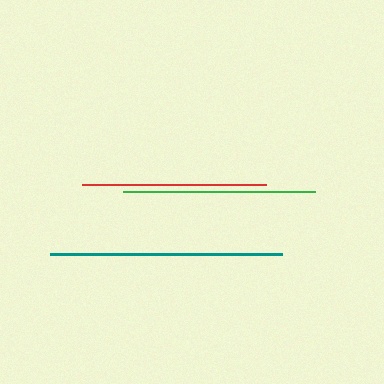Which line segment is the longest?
The teal line is the longest at approximately 231 pixels.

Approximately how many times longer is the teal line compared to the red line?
The teal line is approximately 1.3 times the length of the red line.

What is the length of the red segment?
The red segment is approximately 184 pixels long.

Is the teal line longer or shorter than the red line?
The teal line is longer than the red line.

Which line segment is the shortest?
The red line is the shortest at approximately 184 pixels.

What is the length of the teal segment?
The teal segment is approximately 231 pixels long.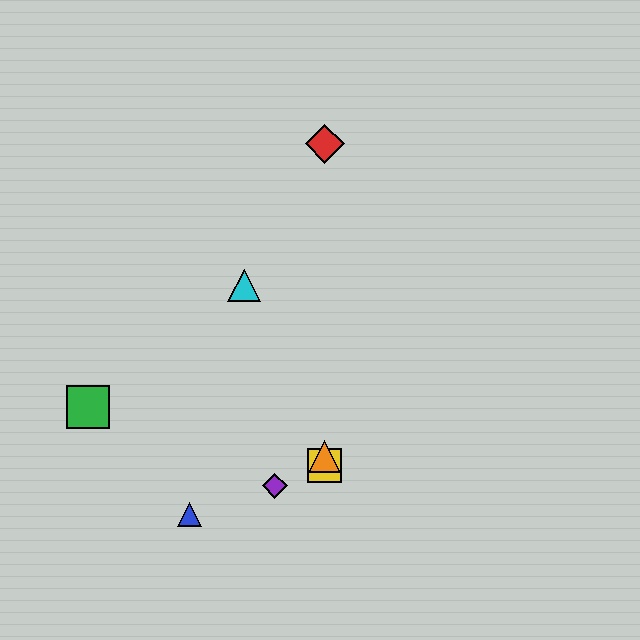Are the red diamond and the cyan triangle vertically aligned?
No, the red diamond is at x≈325 and the cyan triangle is at x≈244.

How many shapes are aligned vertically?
3 shapes (the red diamond, the yellow square, the orange triangle) are aligned vertically.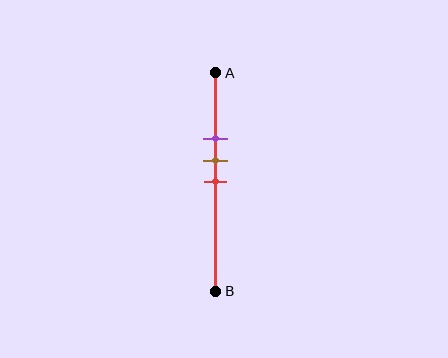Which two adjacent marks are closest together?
The brown and red marks are the closest adjacent pair.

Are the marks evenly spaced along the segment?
Yes, the marks are approximately evenly spaced.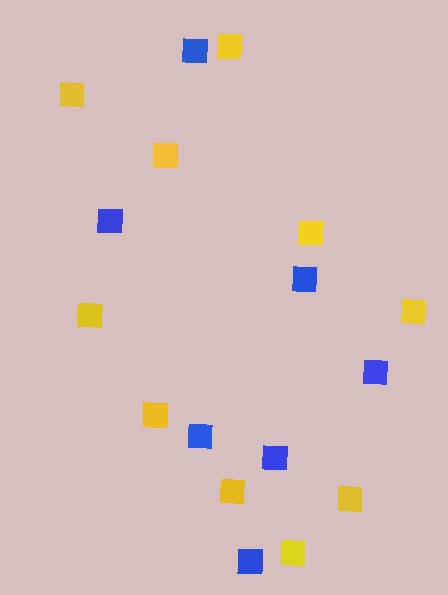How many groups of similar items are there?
There are 2 groups: one group of blue squares (7) and one group of yellow squares (10).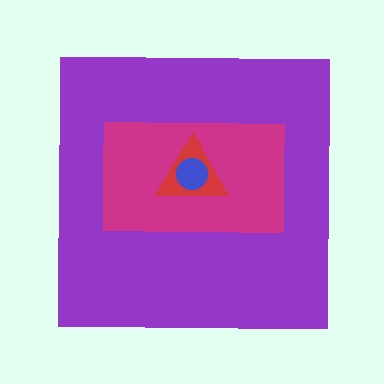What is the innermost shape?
The blue circle.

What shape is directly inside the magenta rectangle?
The red triangle.